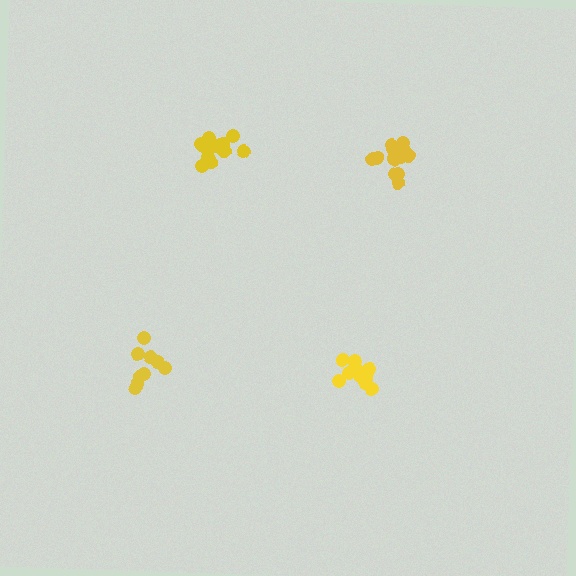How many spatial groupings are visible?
There are 4 spatial groupings.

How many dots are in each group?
Group 1: 9 dots, Group 2: 13 dots, Group 3: 12 dots, Group 4: 13 dots (47 total).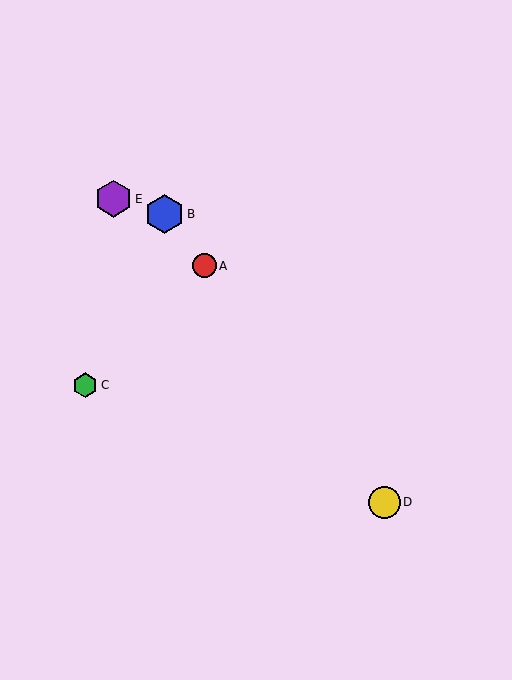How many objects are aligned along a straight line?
3 objects (A, B, D) are aligned along a straight line.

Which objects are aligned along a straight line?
Objects A, B, D are aligned along a straight line.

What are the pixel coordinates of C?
Object C is at (85, 385).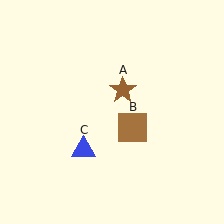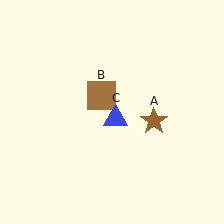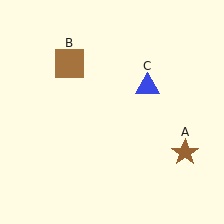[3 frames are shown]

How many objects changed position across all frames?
3 objects changed position: brown star (object A), brown square (object B), blue triangle (object C).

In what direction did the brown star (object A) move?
The brown star (object A) moved down and to the right.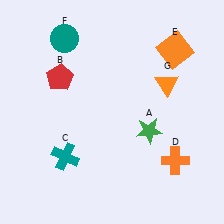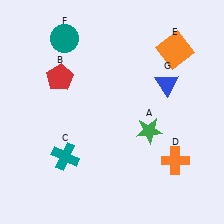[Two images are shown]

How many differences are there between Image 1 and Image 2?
There is 1 difference between the two images.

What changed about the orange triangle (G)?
In Image 1, G is orange. In Image 2, it changed to blue.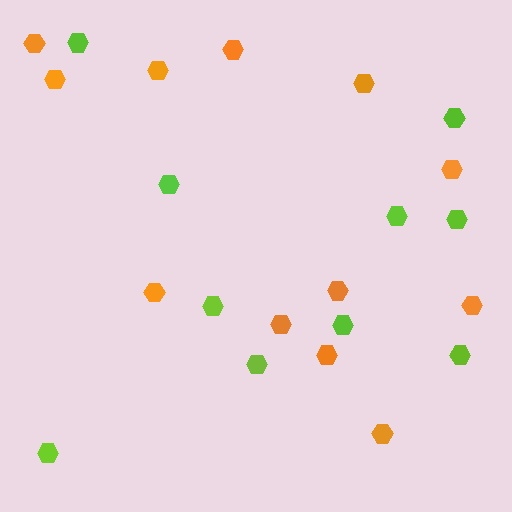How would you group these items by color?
There are 2 groups: one group of lime hexagons (10) and one group of orange hexagons (12).